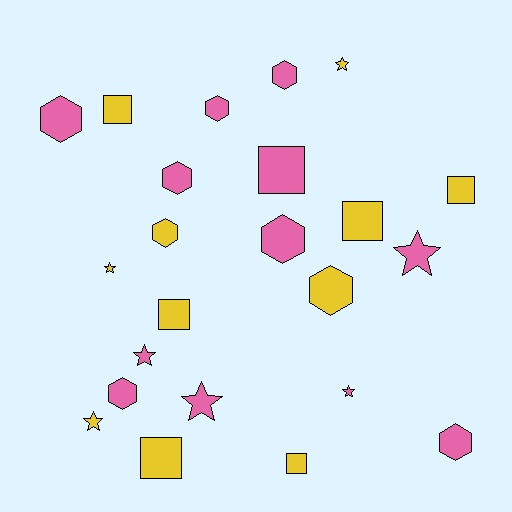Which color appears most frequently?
Pink, with 12 objects.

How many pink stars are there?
There are 4 pink stars.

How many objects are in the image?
There are 23 objects.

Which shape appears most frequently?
Hexagon, with 9 objects.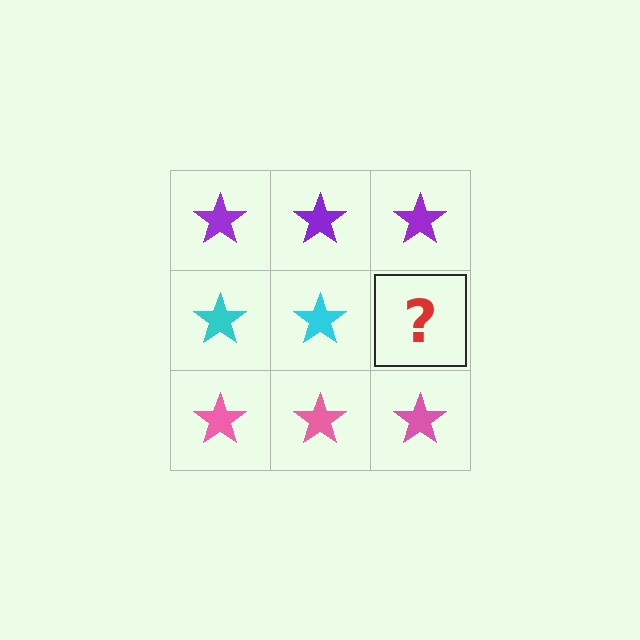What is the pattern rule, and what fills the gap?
The rule is that each row has a consistent color. The gap should be filled with a cyan star.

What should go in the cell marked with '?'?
The missing cell should contain a cyan star.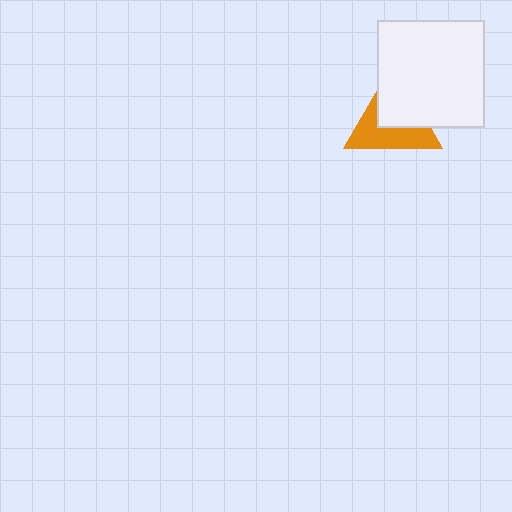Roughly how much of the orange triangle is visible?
About half of it is visible (roughly 53%).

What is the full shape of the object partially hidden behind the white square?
The partially hidden object is an orange triangle.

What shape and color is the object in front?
The object in front is a white square.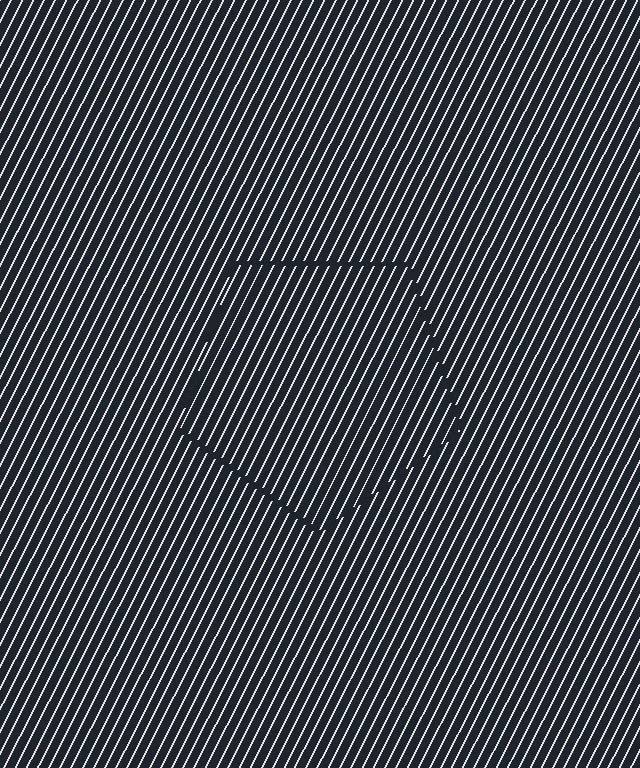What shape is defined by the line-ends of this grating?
An illusory pentagon. The interior of the shape contains the same grating, shifted by half a period — the contour is defined by the phase discontinuity where line-ends from the inner and outer gratings abut.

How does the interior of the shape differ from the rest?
The interior of the shape contains the same grating, shifted by half a period — the contour is defined by the phase discontinuity where line-ends from the inner and outer gratings abut.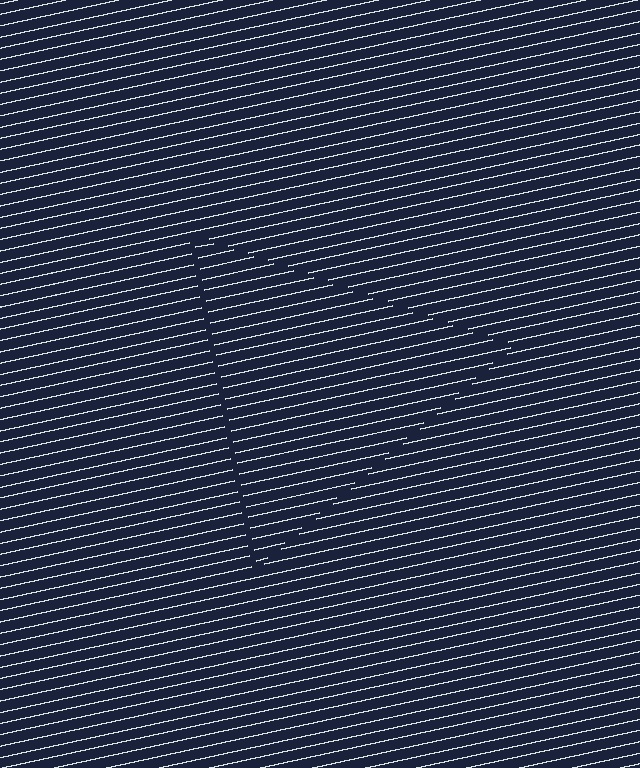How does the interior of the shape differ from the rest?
The interior of the shape contains the same grating, shifted by half a period — the contour is defined by the phase discontinuity where line-ends from the inner and outer gratings abut.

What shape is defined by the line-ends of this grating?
An illusory triangle. The interior of the shape contains the same grating, shifted by half a period — the contour is defined by the phase discontinuity where line-ends from the inner and outer gratings abut.